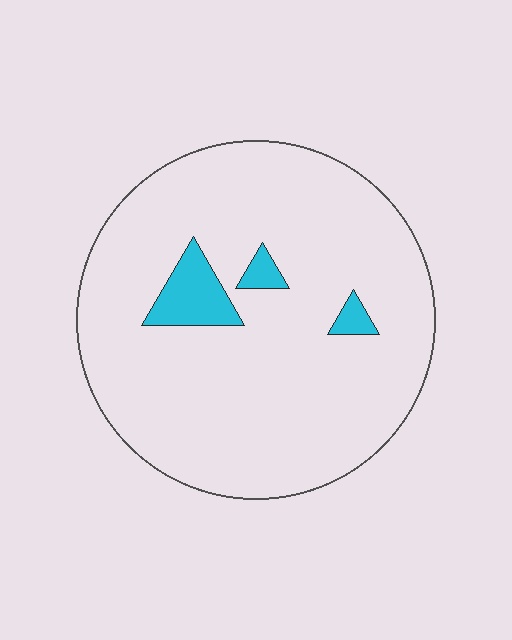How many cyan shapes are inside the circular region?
3.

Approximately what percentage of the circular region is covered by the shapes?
Approximately 5%.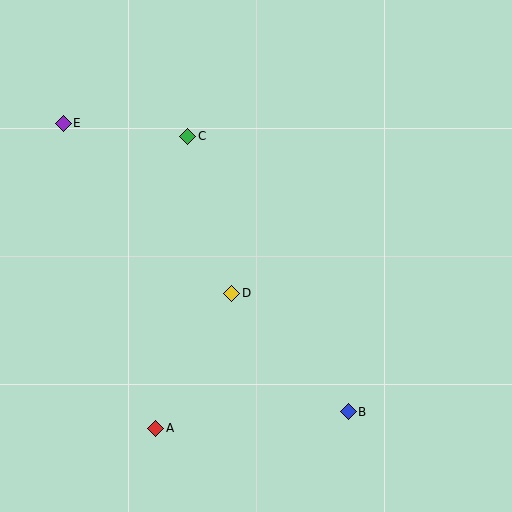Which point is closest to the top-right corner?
Point C is closest to the top-right corner.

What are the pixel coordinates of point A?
Point A is at (156, 428).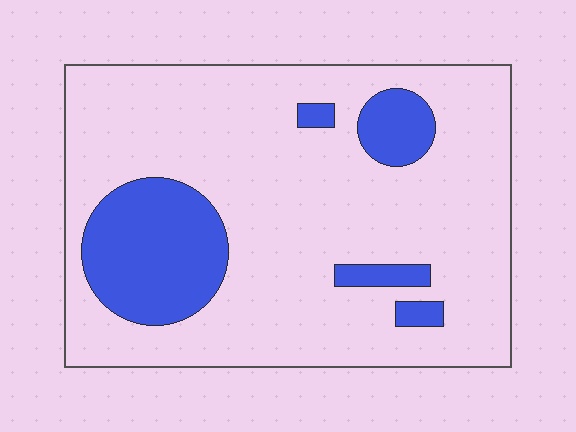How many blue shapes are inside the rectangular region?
5.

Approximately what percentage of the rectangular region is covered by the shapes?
Approximately 20%.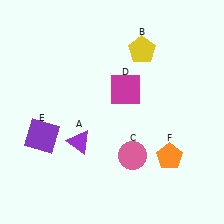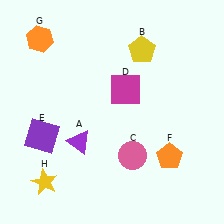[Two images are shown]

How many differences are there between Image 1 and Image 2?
There are 2 differences between the two images.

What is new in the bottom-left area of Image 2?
A yellow star (H) was added in the bottom-left area of Image 2.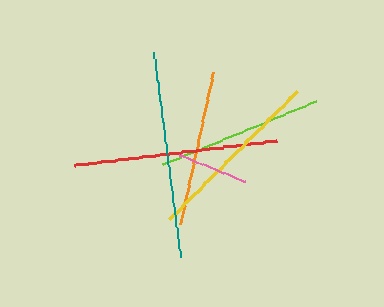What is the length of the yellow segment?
The yellow segment is approximately 181 pixels long.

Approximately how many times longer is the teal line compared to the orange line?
The teal line is approximately 1.3 times the length of the orange line.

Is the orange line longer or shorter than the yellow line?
The yellow line is longer than the orange line.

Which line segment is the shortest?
The pink line is the shortest at approximately 71 pixels.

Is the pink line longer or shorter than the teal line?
The teal line is longer than the pink line.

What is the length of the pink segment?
The pink segment is approximately 71 pixels long.